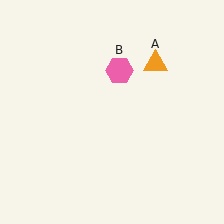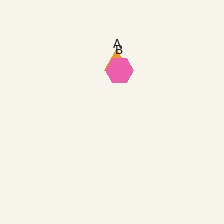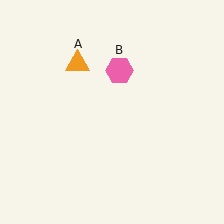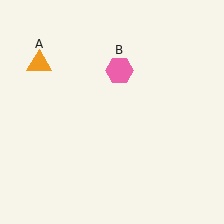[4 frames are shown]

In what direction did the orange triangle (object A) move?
The orange triangle (object A) moved left.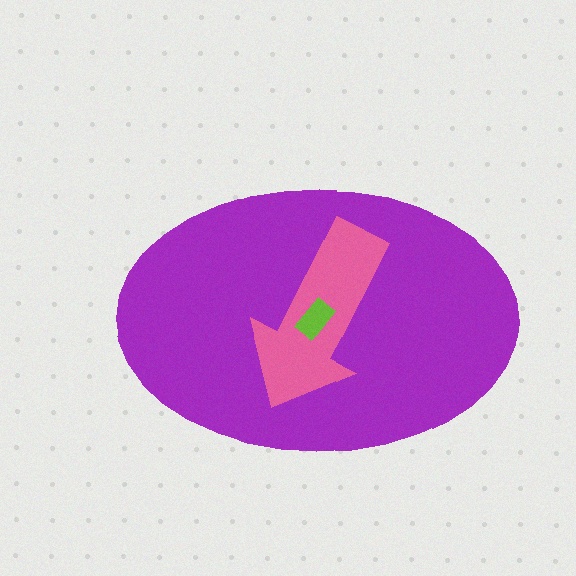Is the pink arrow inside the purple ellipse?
Yes.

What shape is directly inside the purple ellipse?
The pink arrow.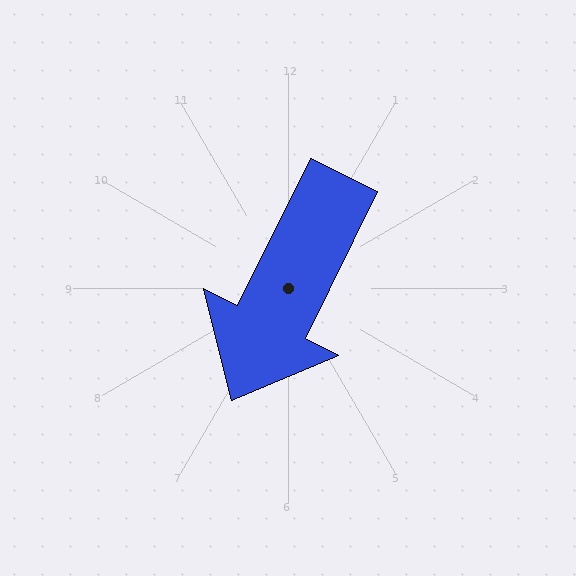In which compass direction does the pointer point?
Southwest.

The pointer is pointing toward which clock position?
Roughly 7 o'clock.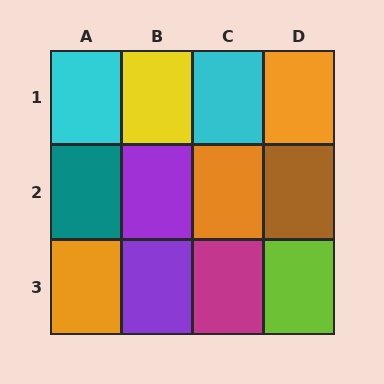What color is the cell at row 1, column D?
Orange.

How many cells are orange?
3 cells are orange.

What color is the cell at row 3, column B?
Purple.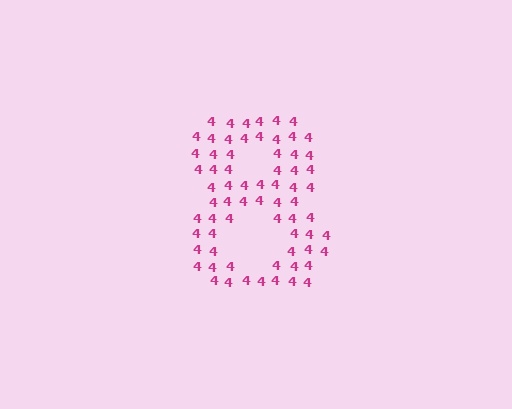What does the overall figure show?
The overall figure shows the digit 8.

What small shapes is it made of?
It is made of small digit 4's.